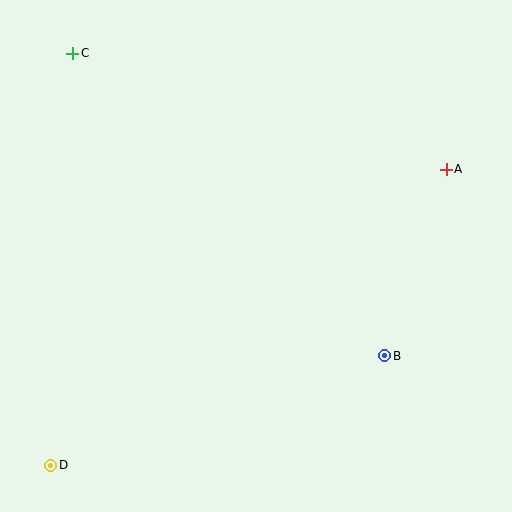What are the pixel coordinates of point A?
Point A is at (446, 169).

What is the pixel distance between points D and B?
The distance between D and B is 351 pixels.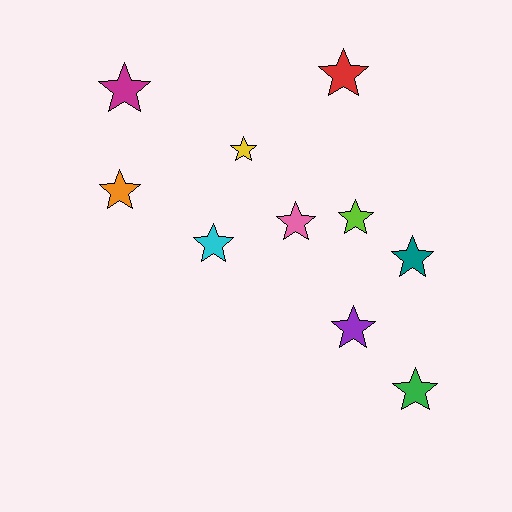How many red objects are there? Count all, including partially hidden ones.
There is 1 red object.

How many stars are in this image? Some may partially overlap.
There are 10 stars.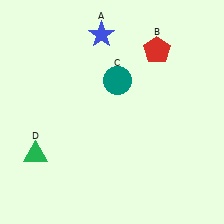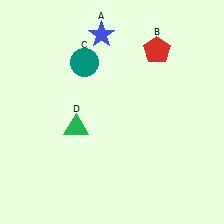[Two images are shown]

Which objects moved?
The objects that moved are: the teal circle (C), the green triangle (D).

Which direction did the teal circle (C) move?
The teal circle (C) moved left.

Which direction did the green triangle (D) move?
The green triangle (D) moved right.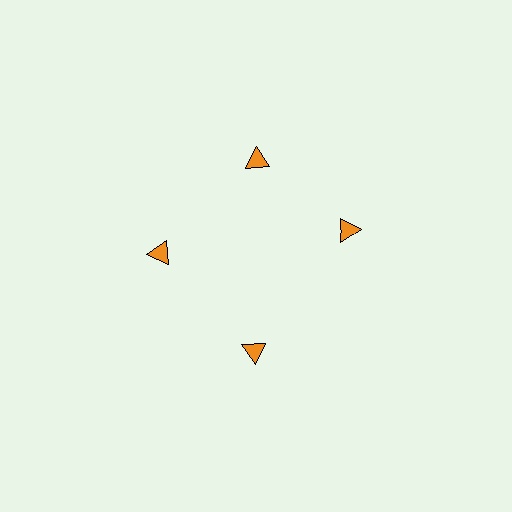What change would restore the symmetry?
The symmetry would be restored by rotating it back into even spacing with its neighbors so that all 4 triangles sit at equal angles and equal distance from the center.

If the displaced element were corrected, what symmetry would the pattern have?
It would have 4-fold rotational symmetry — the pattern would map onto itself every 90 degrees.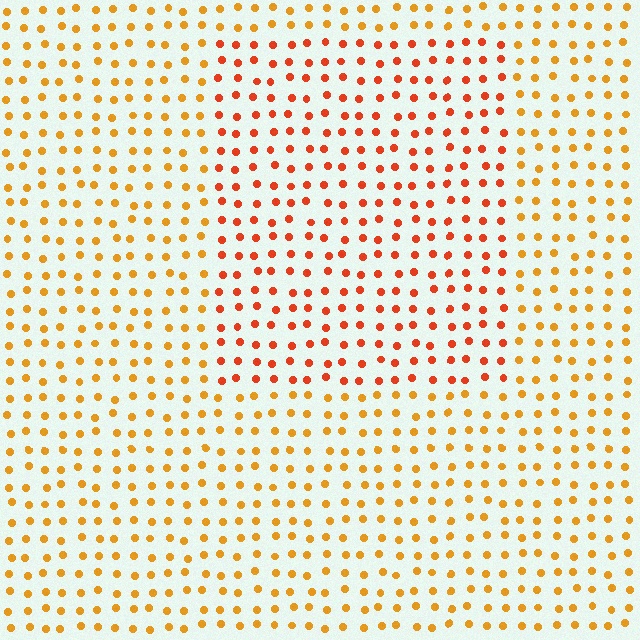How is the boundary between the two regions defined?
The boundary is defined purely by a slight shift in hue (about 28 degrees). Spacing, size, and orientation are identical on both sides.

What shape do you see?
I see a rectangle.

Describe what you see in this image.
The image is filled with small orange elements in a uniform arrangement. A rectangle-shaped region is visible where the elements are tinted to a slightly different hue, forming a subtle color boundary.